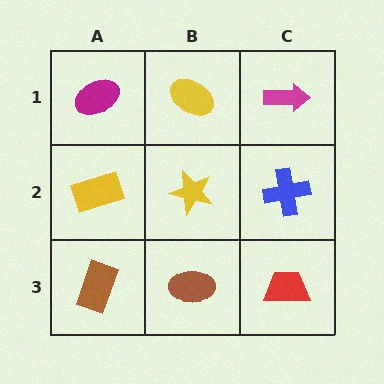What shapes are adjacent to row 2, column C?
A magenta arrow (row 1, column C), a red trapezoid (row 3, column C), a yellow star (row 2, column B).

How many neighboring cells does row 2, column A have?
3.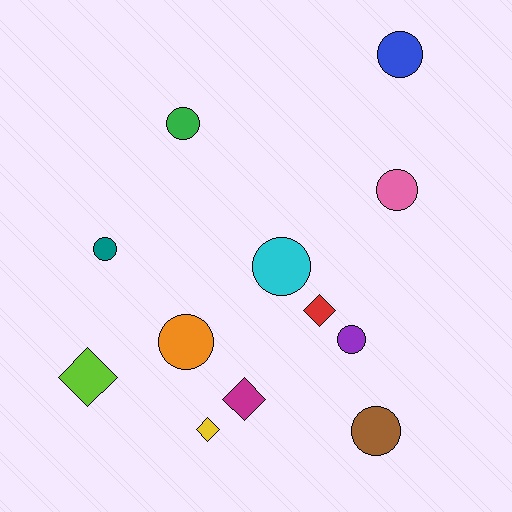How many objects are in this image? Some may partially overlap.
There are 12 objects.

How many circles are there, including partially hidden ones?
There are 8 circles.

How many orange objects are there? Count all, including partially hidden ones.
There is 1 orange object.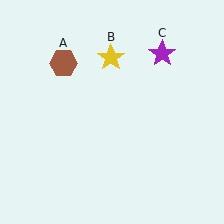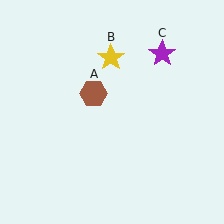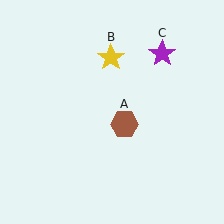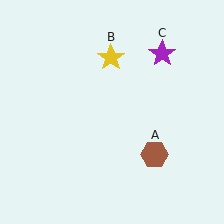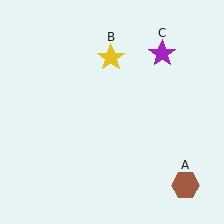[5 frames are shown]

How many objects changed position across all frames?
1 object changed position: brown hexagon (object A).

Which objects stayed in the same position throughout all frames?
Yellow star (object B) and purple star (object C) remained stationary.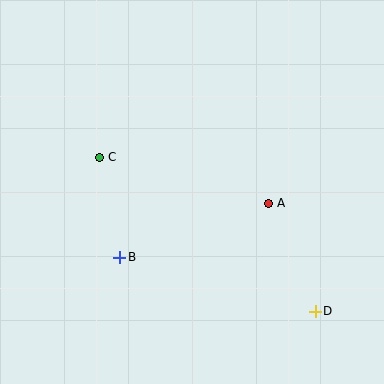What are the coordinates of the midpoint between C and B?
The midpoint between C and B is at (110, 207).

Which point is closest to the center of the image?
Point A at (269, 203) is closest to the center.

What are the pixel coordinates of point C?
Point C is at (100, 157).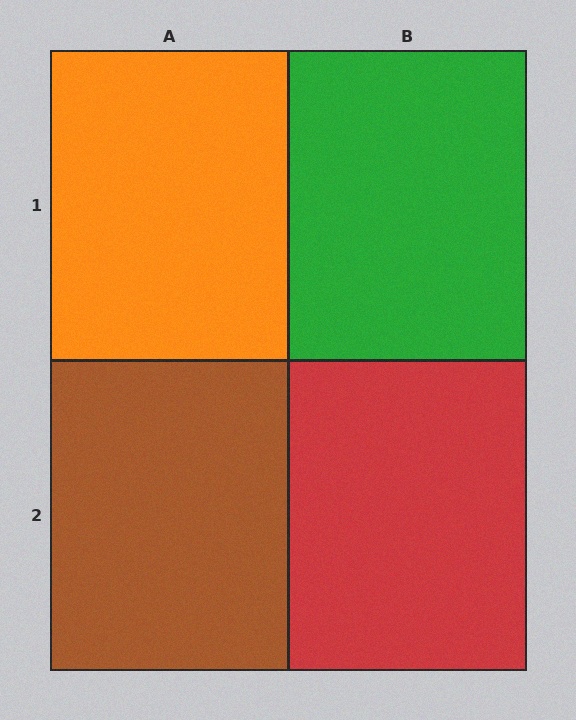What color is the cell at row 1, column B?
Green.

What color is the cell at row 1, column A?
Orange.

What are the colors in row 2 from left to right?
Brown, red.